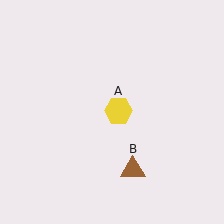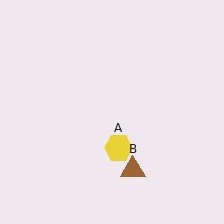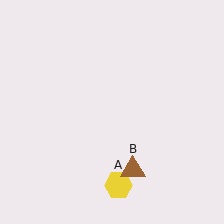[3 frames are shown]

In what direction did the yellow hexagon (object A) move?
The yellow hexagon (object A) moved down.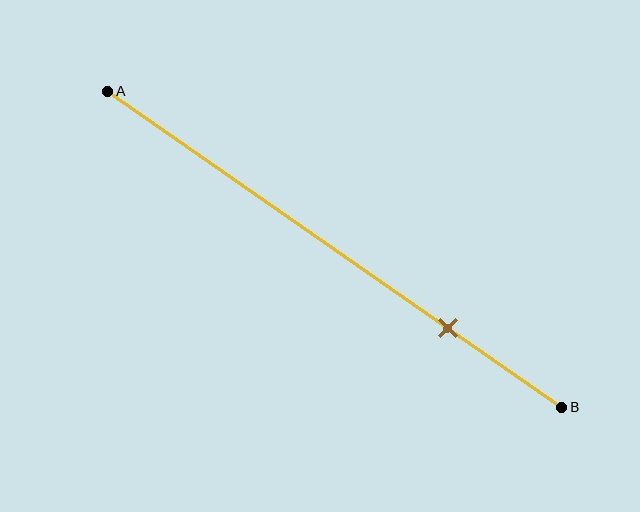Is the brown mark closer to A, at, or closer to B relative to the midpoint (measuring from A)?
The brown mark is closer to point B than the midpoint of segment AB.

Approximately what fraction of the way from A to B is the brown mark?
The brown mark is approximately 75% of the way from A to B.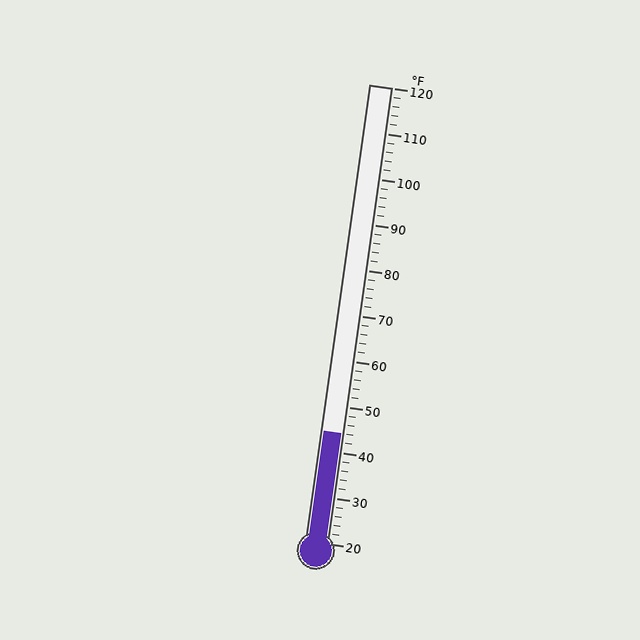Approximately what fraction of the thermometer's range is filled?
The thermometer is filled to approximately 25% of its range.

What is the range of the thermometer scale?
The thermometer scale ranges from 20°F to 120°F.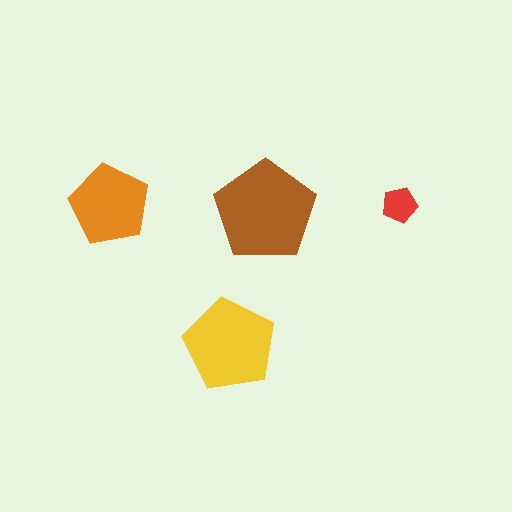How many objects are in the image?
There are 4 objects in the image.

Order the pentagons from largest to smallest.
the brown one, the yellow one, the orange one, the red one.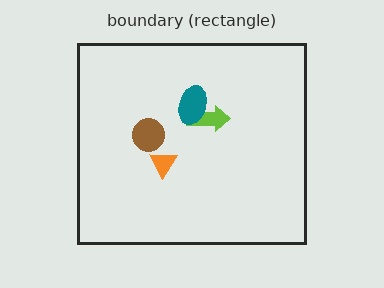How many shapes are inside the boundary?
4 inside, 0 outside.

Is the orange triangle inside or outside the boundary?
Inside.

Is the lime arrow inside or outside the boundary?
Inside.